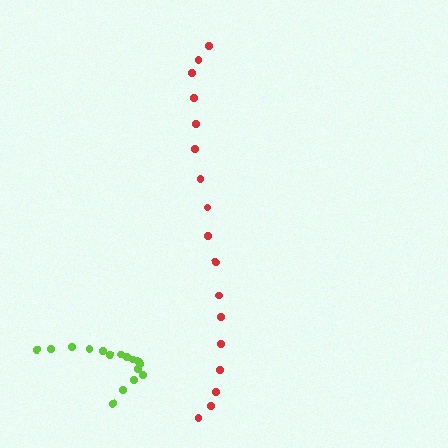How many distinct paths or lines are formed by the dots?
There are 2 distinct paths.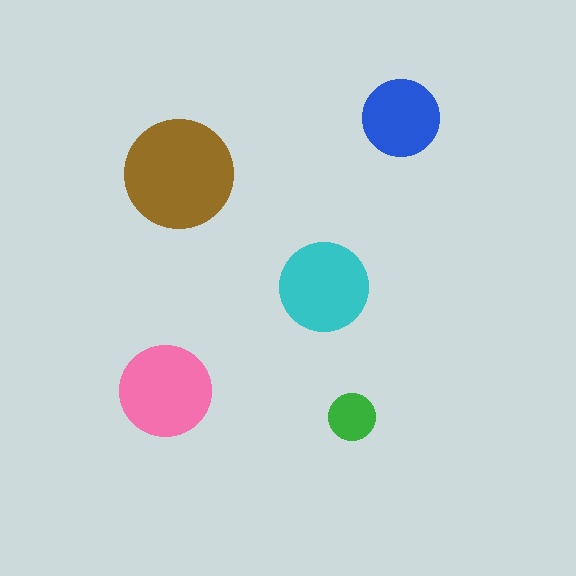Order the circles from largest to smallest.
the brown one, the pink one, the cyan one, the blue one, the green one.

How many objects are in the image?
There are 5 objects in the image.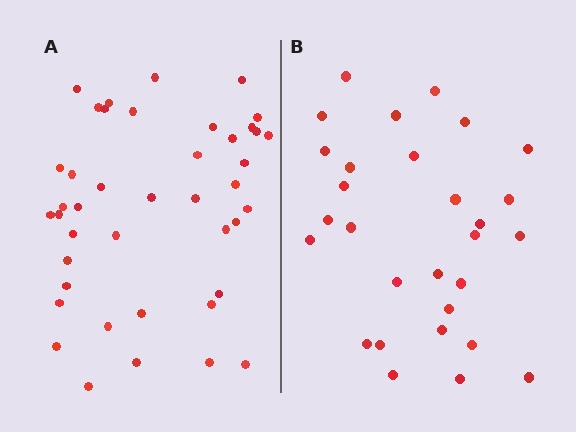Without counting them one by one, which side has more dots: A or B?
Region A (the left region) has more dots.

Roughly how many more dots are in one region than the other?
Region A has approximately 15 more dots than region B.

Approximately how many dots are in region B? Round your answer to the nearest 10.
About 30 dots. (The exact count is 29, which rounds to 30.)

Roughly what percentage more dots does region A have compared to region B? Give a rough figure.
About 45% more.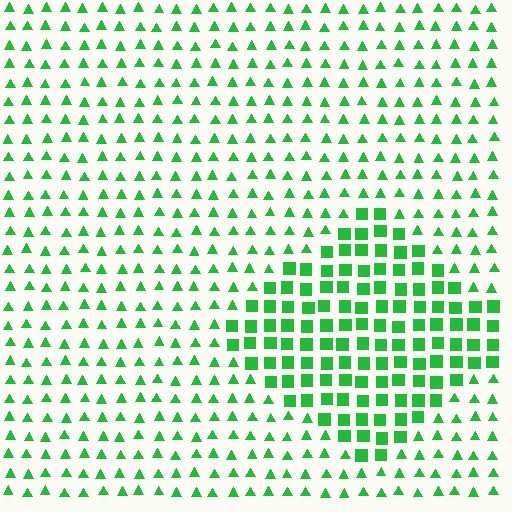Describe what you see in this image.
The image is filled with small green elements arranged in a uniform grid. A diamond-shaped region contains squares, while the surrounding area contains triangles. The boundary is defined purely by the change in element shape.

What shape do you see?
I see a diamond.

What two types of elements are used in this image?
The image uses squares inside the diamond region and triangles outside it.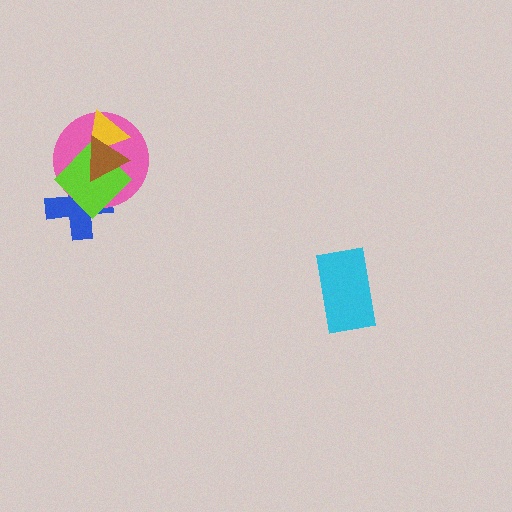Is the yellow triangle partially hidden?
Yes, it is partially covered by another shape.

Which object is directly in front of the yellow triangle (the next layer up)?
The lime diamond is directly in front of the yellow triangle.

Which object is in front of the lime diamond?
The brown triangle is in front of the lime diamond.